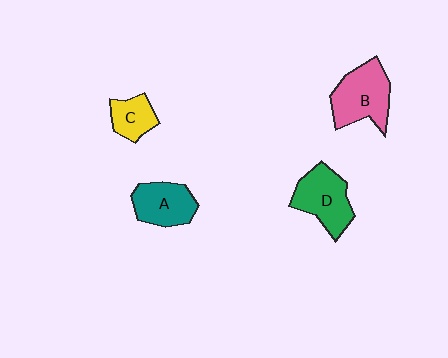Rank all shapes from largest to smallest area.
From largest to smallest: B (pink), D (green), A (teal), C (yellow).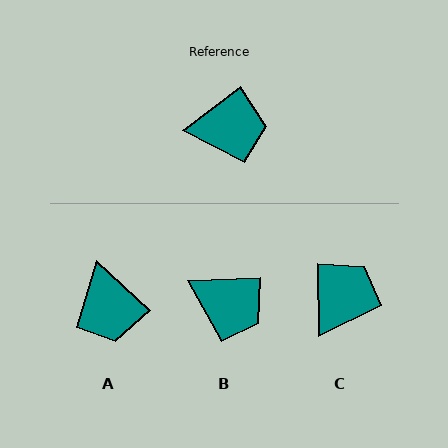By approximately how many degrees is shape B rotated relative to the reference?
Approximately 34 degrees clockwise.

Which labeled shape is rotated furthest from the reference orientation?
A, about 80 degrees away.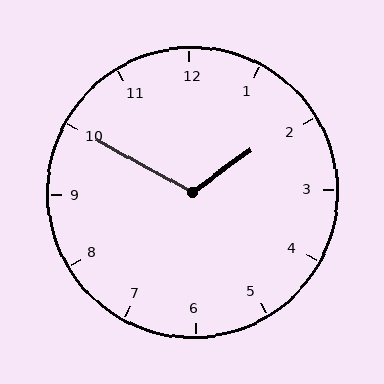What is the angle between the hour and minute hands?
Approximately 115 degrees.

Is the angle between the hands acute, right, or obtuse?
It is obtuse.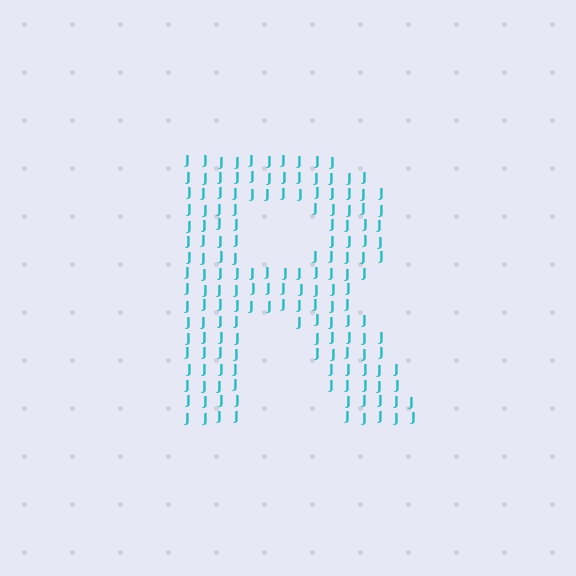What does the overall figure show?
The overall figure shows the letter R.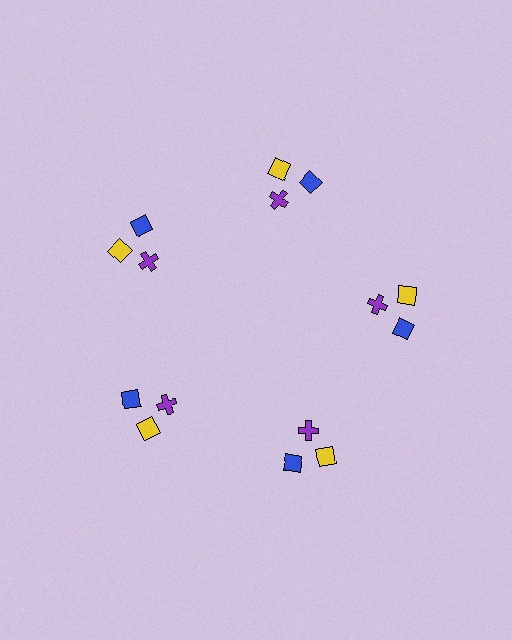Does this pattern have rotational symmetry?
Yes, this pattern has 5-fold rotational symmetry. It looks the same after rotating 72 degrees around the center.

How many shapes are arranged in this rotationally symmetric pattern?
There are 15 shapes, arranged in 5 groups of 3.